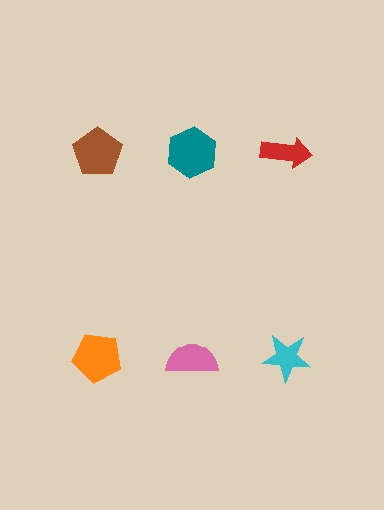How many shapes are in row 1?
3 shapes.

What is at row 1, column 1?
A brown pentagon.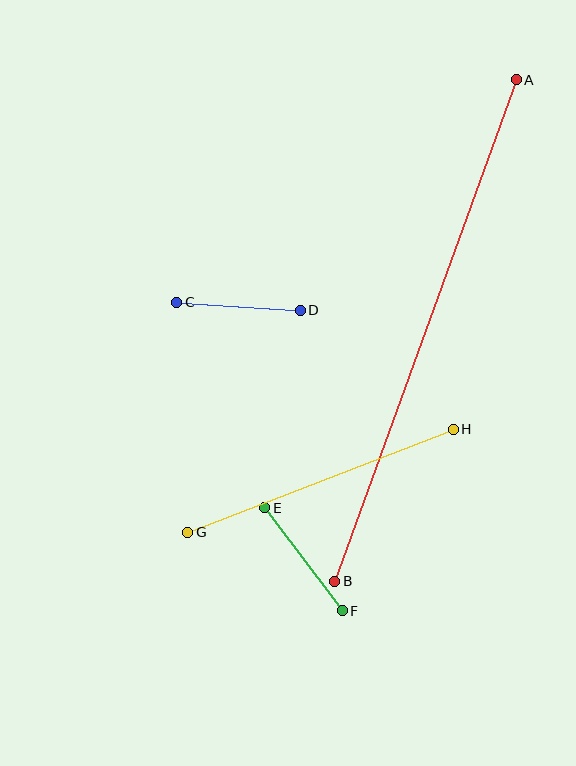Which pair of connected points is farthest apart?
Points A and B are farthest apart.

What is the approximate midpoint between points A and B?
The midpoint is at approximately (425, 331) pixels.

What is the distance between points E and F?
The distance is approximately 129 pixels.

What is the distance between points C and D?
The distance is approximately 124 pixels.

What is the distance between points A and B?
The distance is approximately 533 pixels.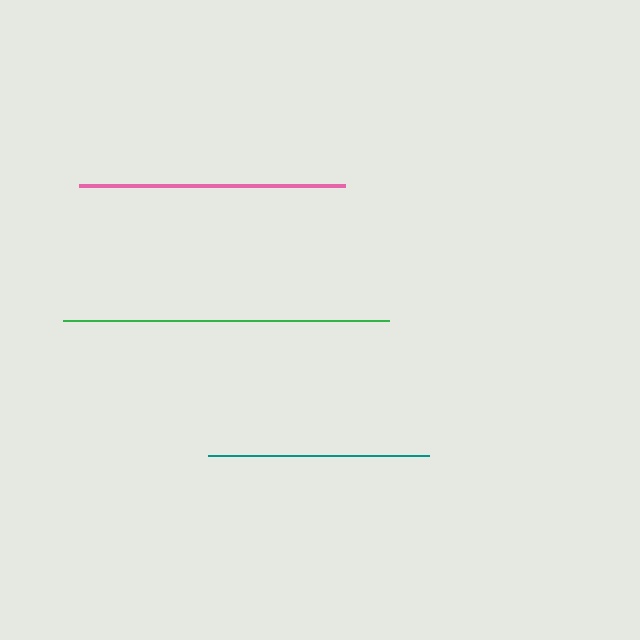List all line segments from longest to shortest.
From longest to shortest: green, pink, teal.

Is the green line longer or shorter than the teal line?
The green line is longer than the teal line.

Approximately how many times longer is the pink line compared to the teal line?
The pink line is approximately 1.2 times the length of the teal line.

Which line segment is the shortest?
The teal line is the shortest at approximately 221 pixels.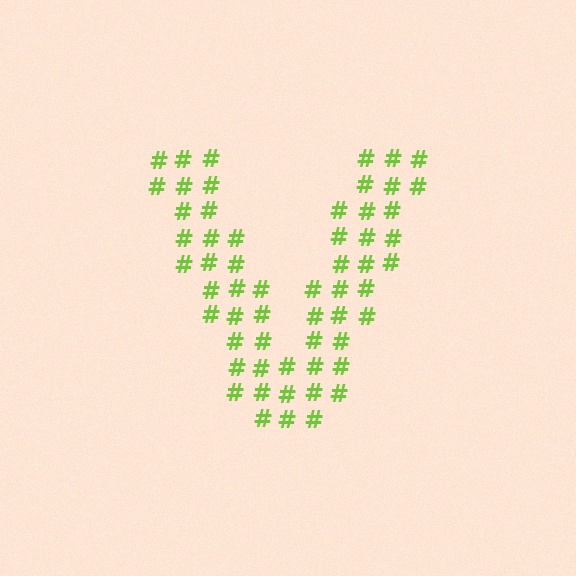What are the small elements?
The small elements are hash symbols.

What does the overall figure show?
The overall figure shows the letter V.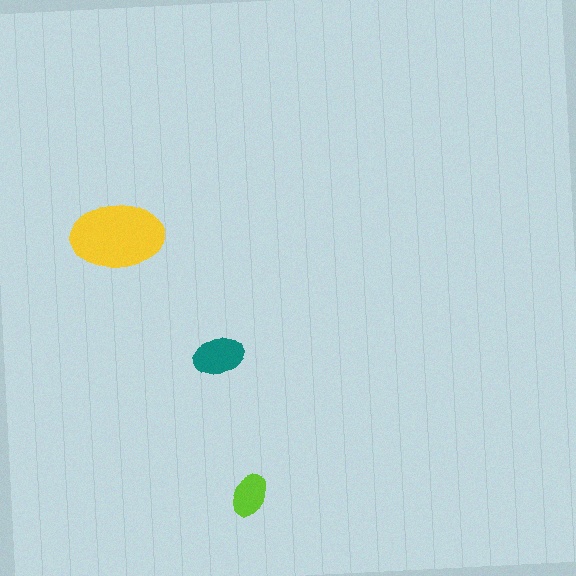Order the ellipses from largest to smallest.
the yellow one, the teal one, the lime one.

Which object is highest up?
The yellow ellipse is topmost.